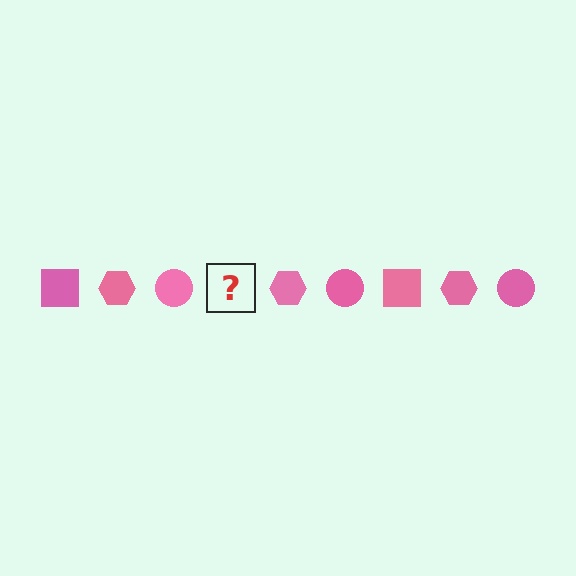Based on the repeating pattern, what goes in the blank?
The blank should be a pink square.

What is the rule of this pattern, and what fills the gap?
The rule is that the pattern cycles through square, hexagon, circle shapes in pink. The gap should be filled with a pink square.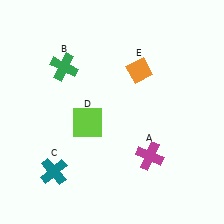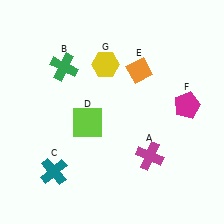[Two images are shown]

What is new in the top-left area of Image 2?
A yellow hexagon (G) was added in the top-left area of Image 2.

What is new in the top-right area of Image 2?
A magenta pentagon (F) was added in the top-right area of Image 2.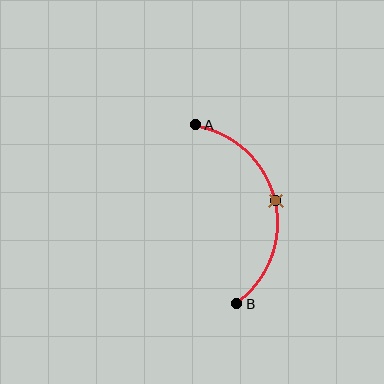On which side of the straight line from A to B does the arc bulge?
The arc bulges to the right of the straight line connecting A and B.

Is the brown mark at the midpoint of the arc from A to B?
Yes. The brown mark lies on the arc at equal arc-length from both A and B — it is the arc midpoint.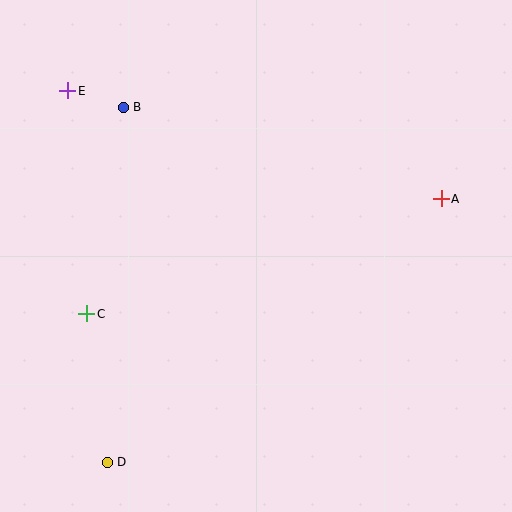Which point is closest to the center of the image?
Point C at (87, 314) is closest to the center.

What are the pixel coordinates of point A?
Point A is at (441, 199).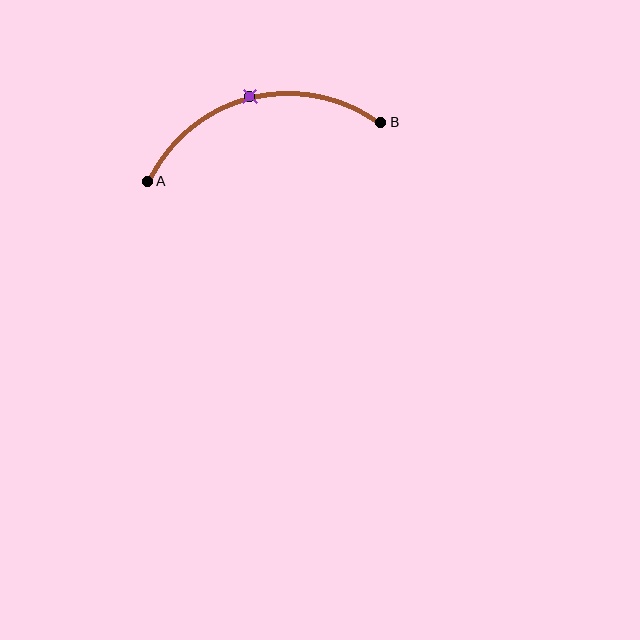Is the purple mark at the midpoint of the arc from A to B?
Yes. The purple mark lies on the arc at equal arc-length from both A and B — it is the arc midpoint.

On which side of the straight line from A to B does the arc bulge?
The arc bulges above the straight line connecting A and B.